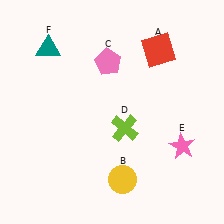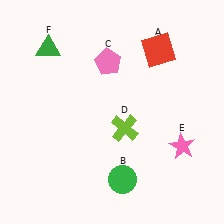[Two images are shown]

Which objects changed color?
B changed from yellow to green. F changed from teal to green.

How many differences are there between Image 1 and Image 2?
There are 2 differences between the two images.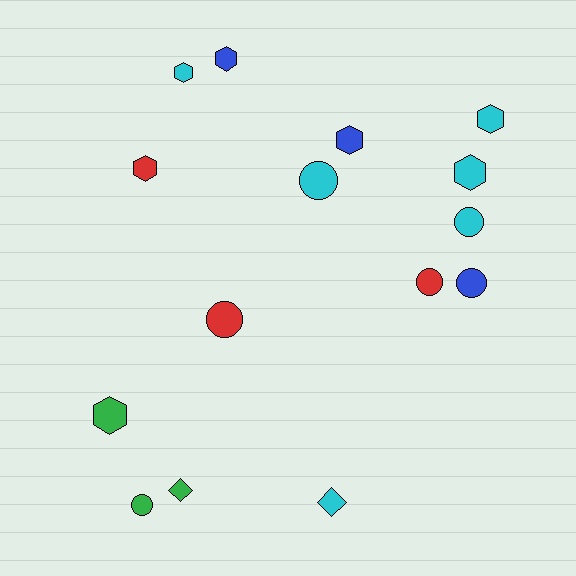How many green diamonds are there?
There is 1 green diamond.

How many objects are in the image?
There are 15 objects.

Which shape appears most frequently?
Hexagon, with 7 objects.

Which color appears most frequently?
Cyan, with 6 objects.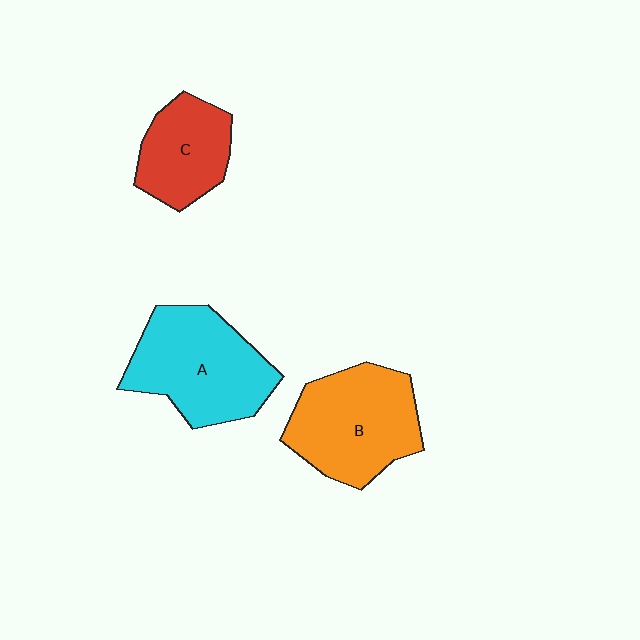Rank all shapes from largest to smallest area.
From largest to smallest: A (cyan), B (orange), C (red).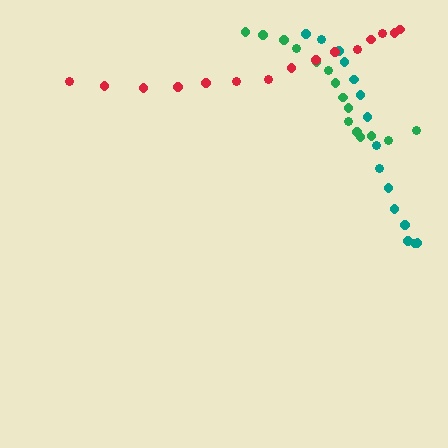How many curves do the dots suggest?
There are 3 distinct paths.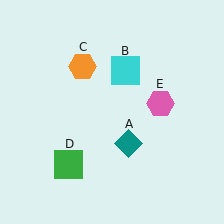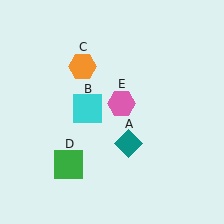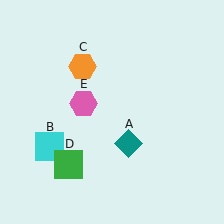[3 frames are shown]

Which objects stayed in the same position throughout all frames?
Teal diamond (object A) and orange hexagon (object C) and green square (object D) remained stationary.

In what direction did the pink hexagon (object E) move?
The pink hexagon (object E) moved left.